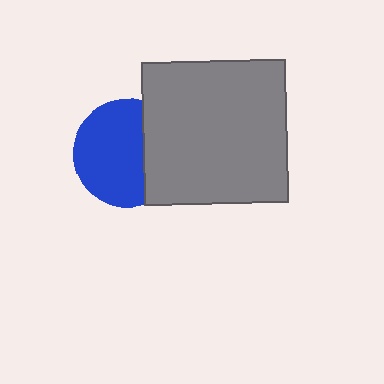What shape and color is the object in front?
The object in front is a gray square.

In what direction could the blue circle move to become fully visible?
The blue circle could move left. That would shift it out from behind the gray square entirely.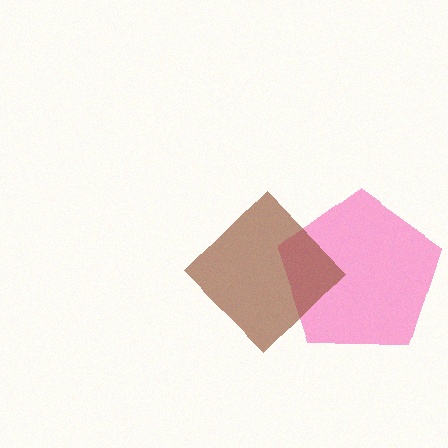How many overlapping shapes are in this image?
There are 2 overlapping shapes in the image.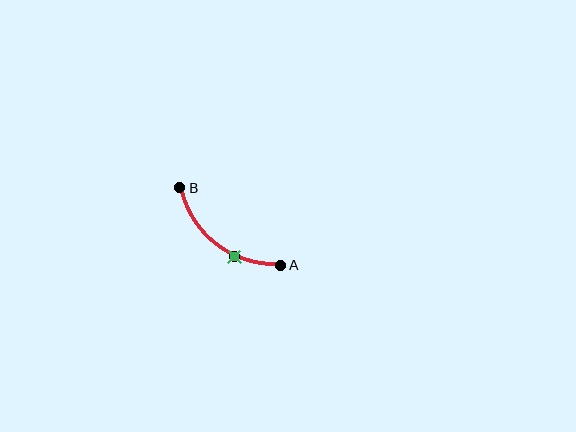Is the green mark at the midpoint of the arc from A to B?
No. The green mark lies on the arc but is closer to endpoint A. The arc midpoint would be at the point on the curve equidistant along the arc from both A and B.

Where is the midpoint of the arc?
The arc midpoint is the point on the curve farthest from the straight line joining A and B. It sits below and to the left of that line.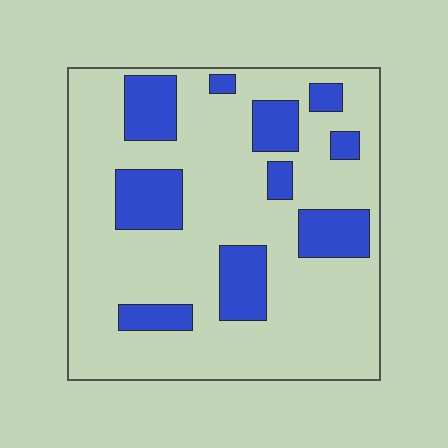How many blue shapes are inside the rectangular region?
10.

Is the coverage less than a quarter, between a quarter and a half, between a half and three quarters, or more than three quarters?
Less than a quarter.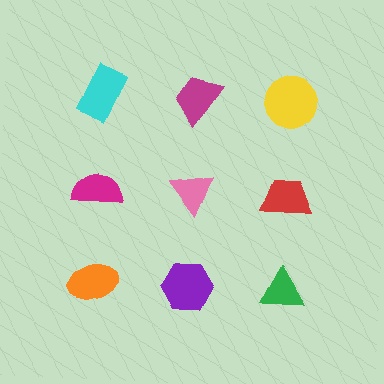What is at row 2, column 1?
A magenta semicircle.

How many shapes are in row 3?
3 shapes.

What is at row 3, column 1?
An orange ellipse.